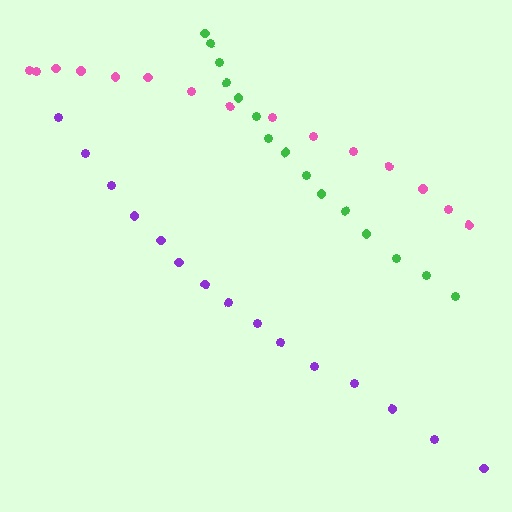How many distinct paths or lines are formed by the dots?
There are 3 distinct paths.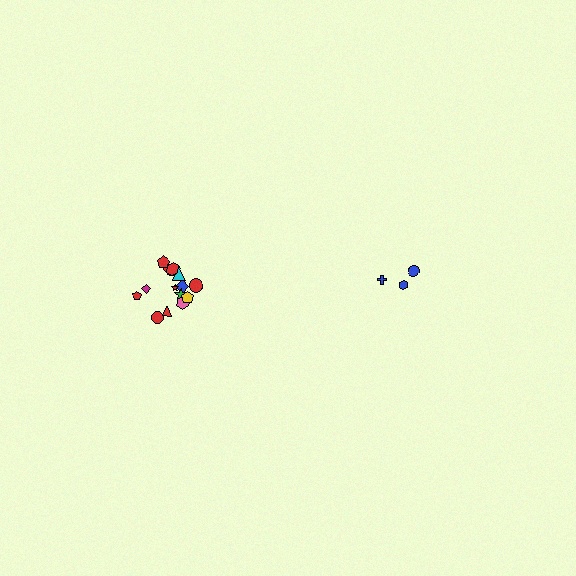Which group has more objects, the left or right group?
The left group.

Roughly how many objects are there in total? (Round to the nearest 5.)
Roughly 20 objects in total.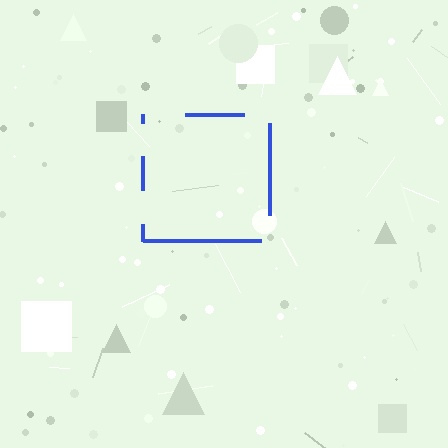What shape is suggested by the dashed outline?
The dashed outline suggests a square.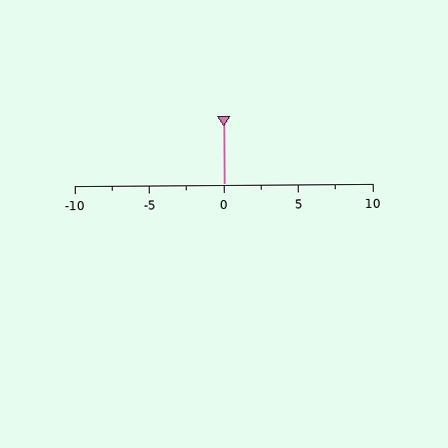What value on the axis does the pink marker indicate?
The marker indicates approximately 0.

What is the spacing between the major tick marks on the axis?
The major ticks are spaced 5 apart.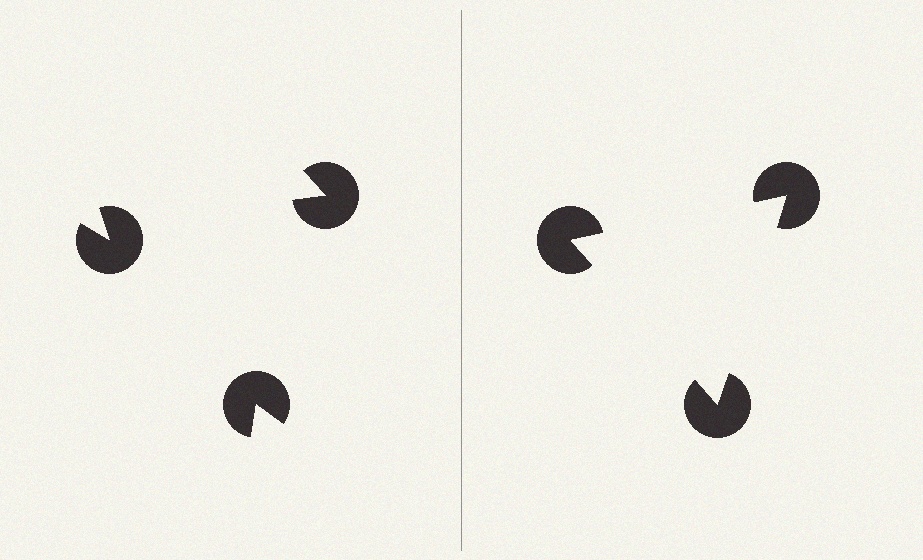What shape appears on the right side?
An illusory triangle.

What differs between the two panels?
The pac-man discs are positioned identically on both sides; only the wedge orientations differ. On the right they align to a triangle; on the left they are misaligned.